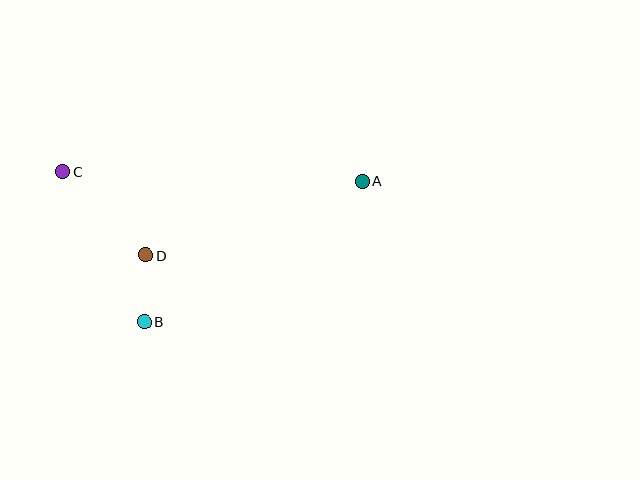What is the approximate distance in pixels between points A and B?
The distance between A and B is approximately 259 pixels.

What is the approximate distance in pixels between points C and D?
The distance between C and D is approximately 118 pixels.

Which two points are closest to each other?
Points B and D are closest to each other.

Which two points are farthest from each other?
Points A and C are farthest from each other.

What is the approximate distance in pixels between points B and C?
The distance between B and C is approximately 171 pixels.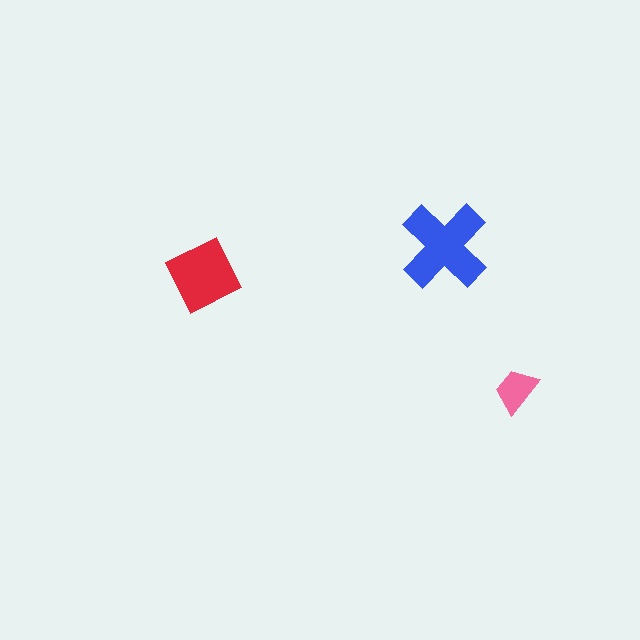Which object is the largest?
The blue cross.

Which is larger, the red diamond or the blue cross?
The blue cross.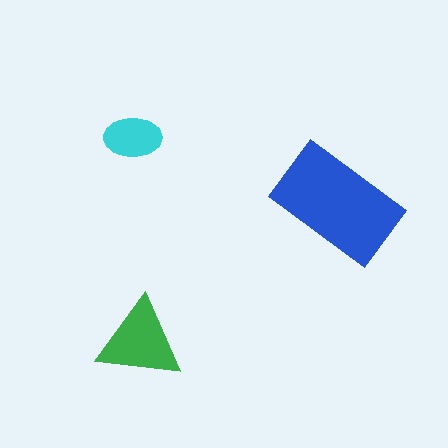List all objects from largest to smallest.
The blue rectangle, the green triangle, the cyan ellipse.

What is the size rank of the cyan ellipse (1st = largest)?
3rd.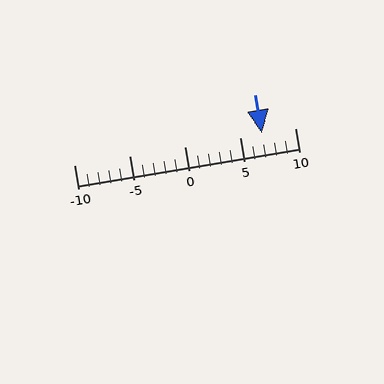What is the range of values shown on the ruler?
The ruler shows values from -10 to 10.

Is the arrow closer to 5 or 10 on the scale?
The arrow is closer to 5.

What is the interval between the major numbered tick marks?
The major tick marks are spaced 5 units apart.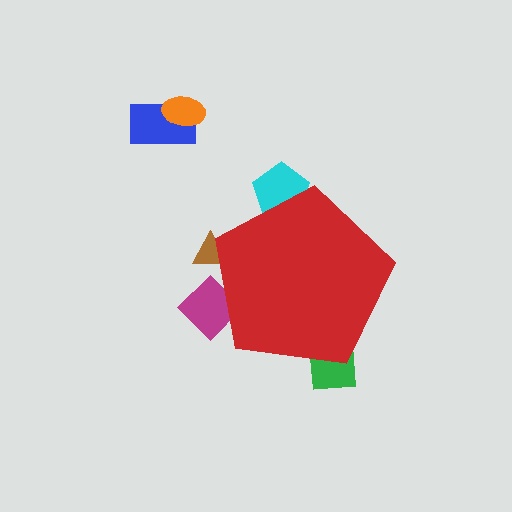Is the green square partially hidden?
Yes, the green square is partially hidden behind the red pentagon.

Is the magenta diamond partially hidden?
Yes, the magenta diamond is partially hidden behind the red pentagon.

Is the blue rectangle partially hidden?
No, the blue rectangle is fully visible.